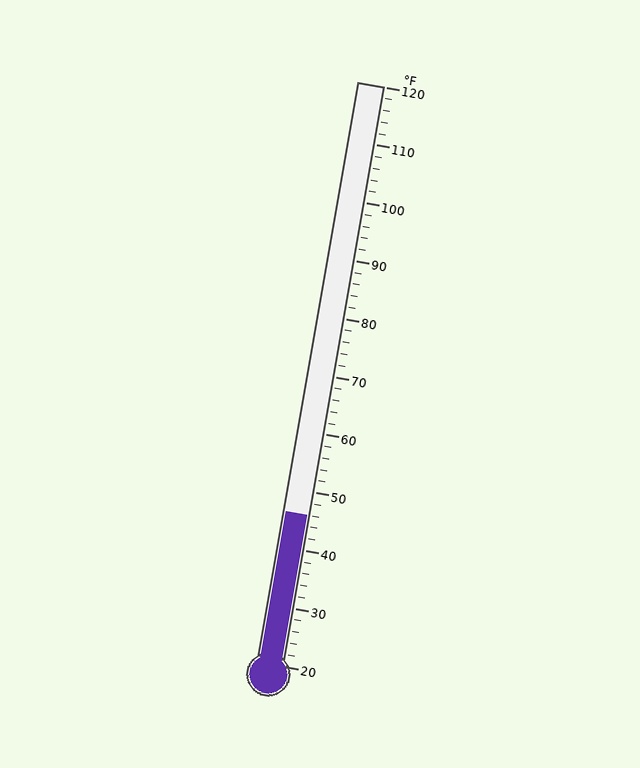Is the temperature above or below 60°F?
The temperature is below 60°F.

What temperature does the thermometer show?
The thermometer shows approximately 46°F.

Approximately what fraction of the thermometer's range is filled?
The thermometer is filled to approximately 25% of its range.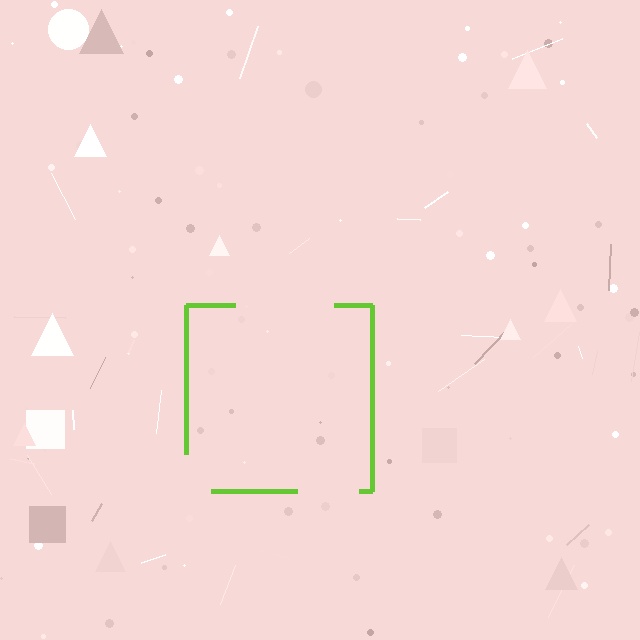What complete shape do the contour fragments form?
The contour fragments form a square.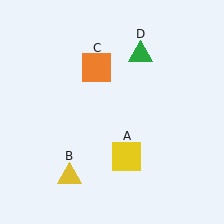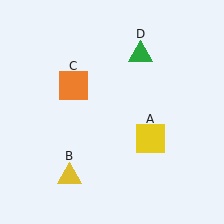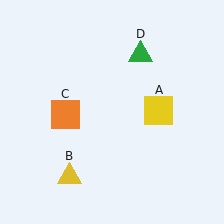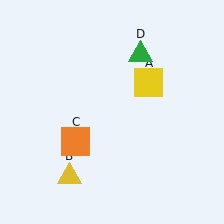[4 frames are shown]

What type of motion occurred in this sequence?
The yellow square (object A), orange square (object C) rotated counterclockwise around the center of the scene.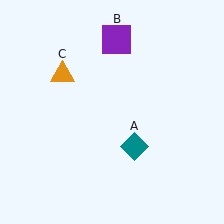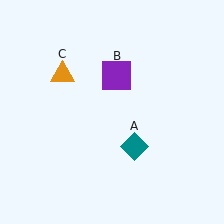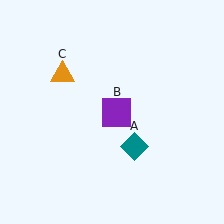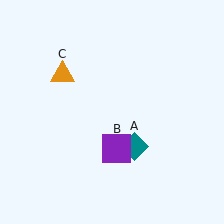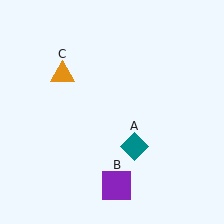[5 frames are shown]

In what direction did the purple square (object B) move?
The purple square (object B) moved down.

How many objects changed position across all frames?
1 object changed position: purple square (object B).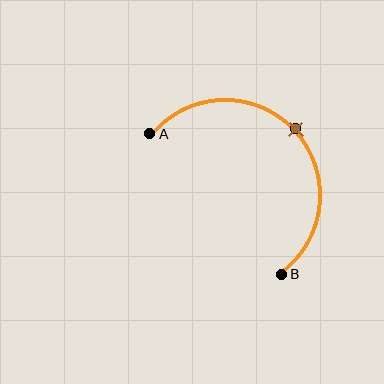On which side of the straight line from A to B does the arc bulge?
The arc bulges above and to the right of the straight line connecting A and B.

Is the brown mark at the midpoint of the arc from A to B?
Yes. The brown mark lies on the arc at equal arc-length from both A and B — it is the arc midpoint.